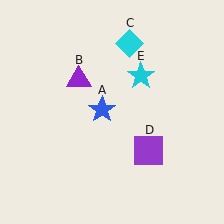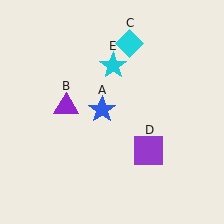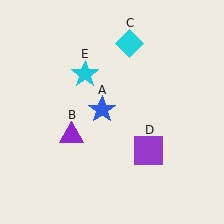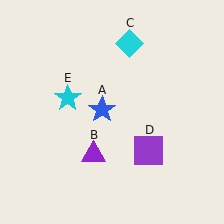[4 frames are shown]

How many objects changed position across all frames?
2 objects changed position: purple triangle (object B), cyan star (object E).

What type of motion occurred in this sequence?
The purple triangle (object B), cyan star (object E) rotated counterclockwise around the center of the scene.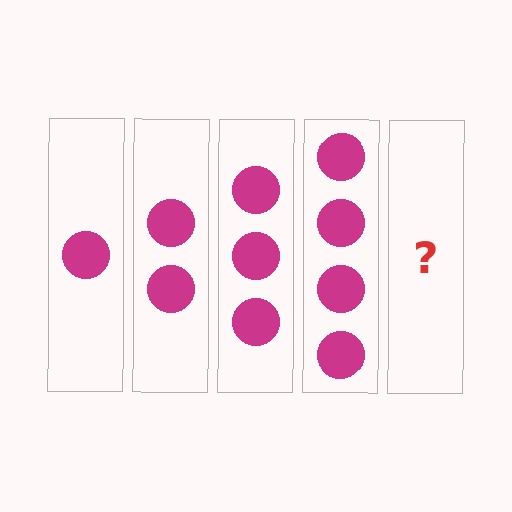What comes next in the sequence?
The next element should be 5 circles.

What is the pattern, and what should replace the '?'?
The pattern is that each step adds one more circle. The '?' should be 5 circles.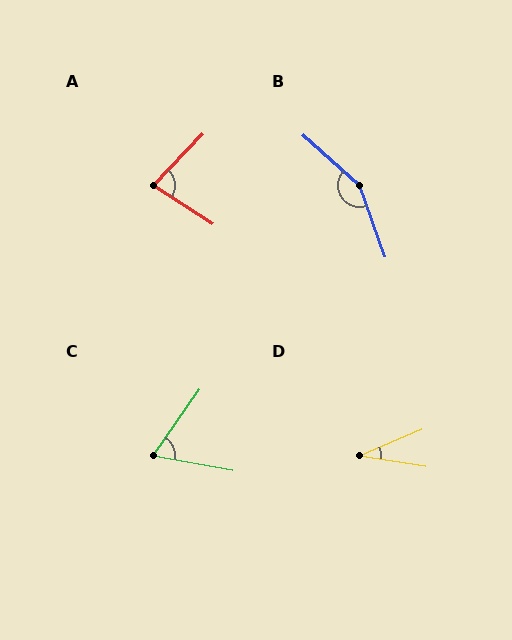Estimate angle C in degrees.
Approximately 65 degrees.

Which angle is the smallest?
D, at approximately 31 degrees.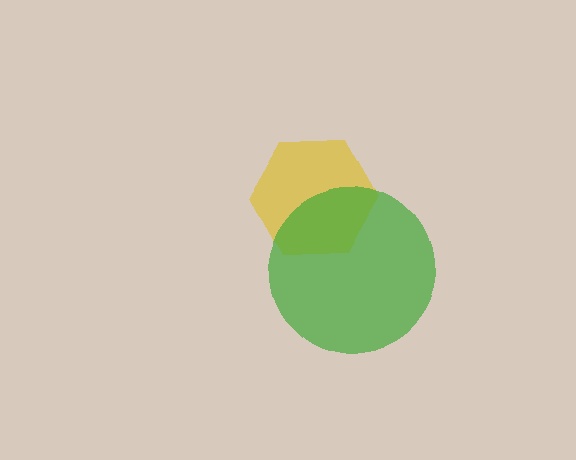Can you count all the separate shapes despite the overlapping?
Yes, there are 2 separate shapes.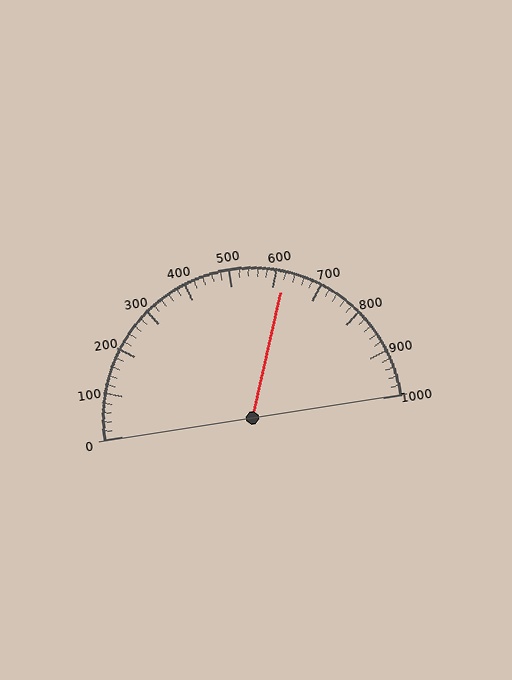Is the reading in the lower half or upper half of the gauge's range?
The reading is in the upper half of the range (0 to 1000).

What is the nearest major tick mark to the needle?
The nearest major tick mark is 600.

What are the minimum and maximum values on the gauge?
The gauge ranges from 0 to 1000.